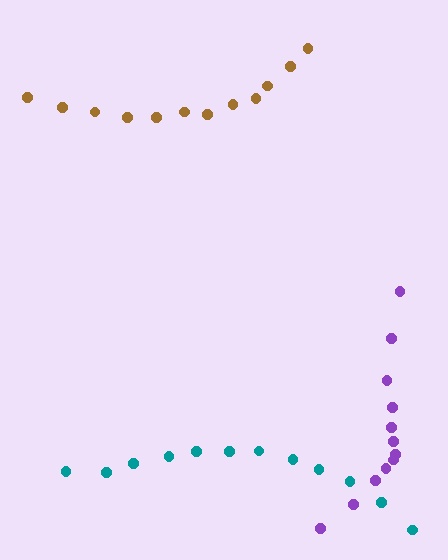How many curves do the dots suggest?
There are 3 distinct paths.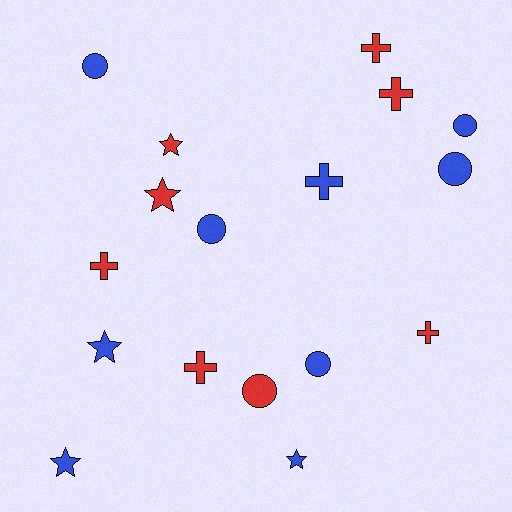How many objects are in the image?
There are 17 objects.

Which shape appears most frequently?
Circle, with 6 objects.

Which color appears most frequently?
Blue, with 9 objects.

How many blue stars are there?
There are 3 blue stars.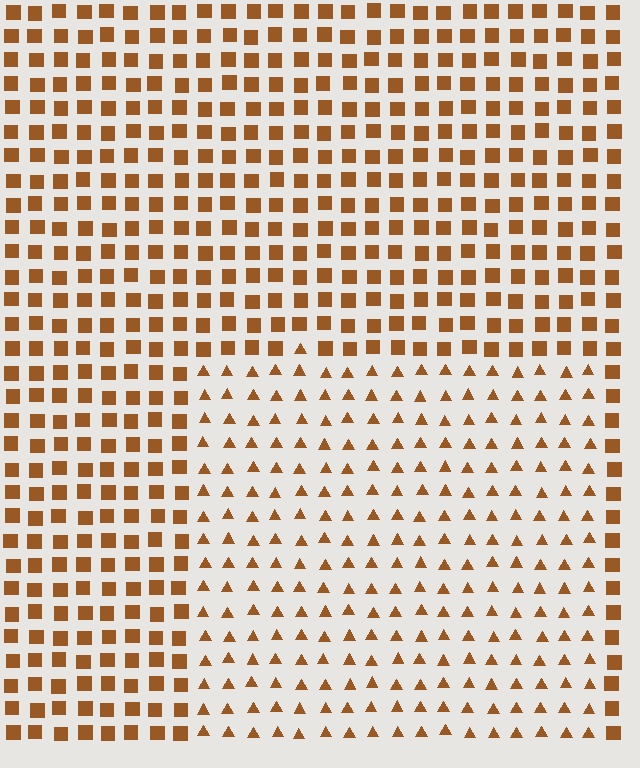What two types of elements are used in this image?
The image uses triangles inside the rectangle region and squares outside it.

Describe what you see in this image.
The image is filled with small brown elements arranged in a uniform grid. A rectangle-shaped region contains triangles, while the surrounding area contains squares. The boundary is defined purely by the change in element shape.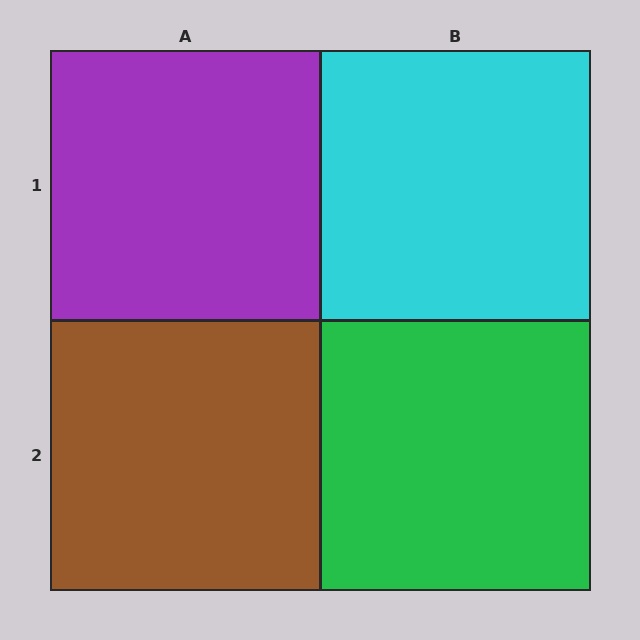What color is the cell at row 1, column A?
Purple.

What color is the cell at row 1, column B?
Cyan.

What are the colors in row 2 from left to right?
Brown, green.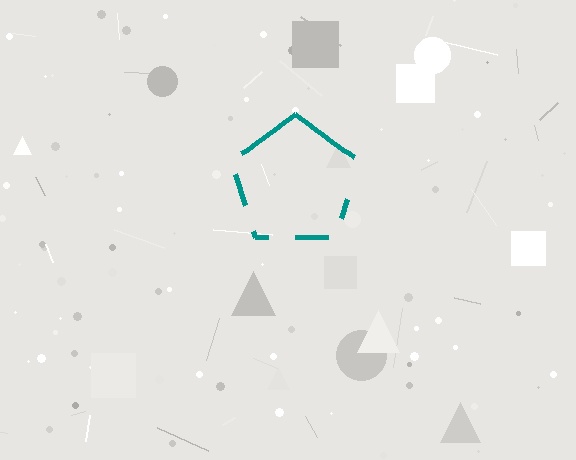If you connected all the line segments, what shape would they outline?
They would outline a pentagon.